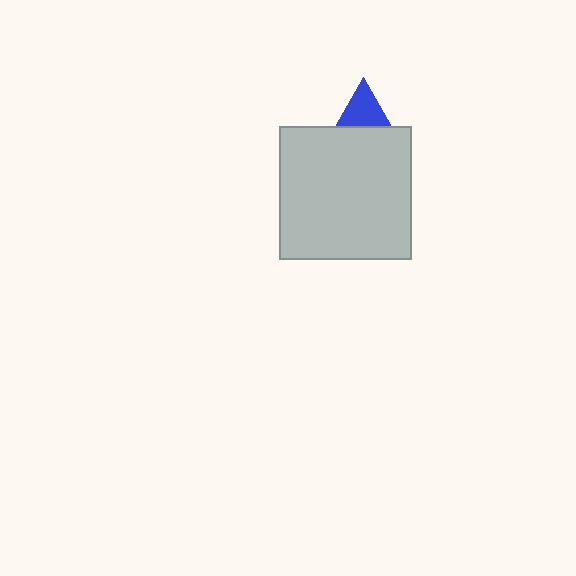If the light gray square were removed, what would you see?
You would see the complete blue triangle.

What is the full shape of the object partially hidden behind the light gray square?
The partially hidden object is a blue triangle.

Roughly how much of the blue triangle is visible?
A small part of it is visible (roughly 39%).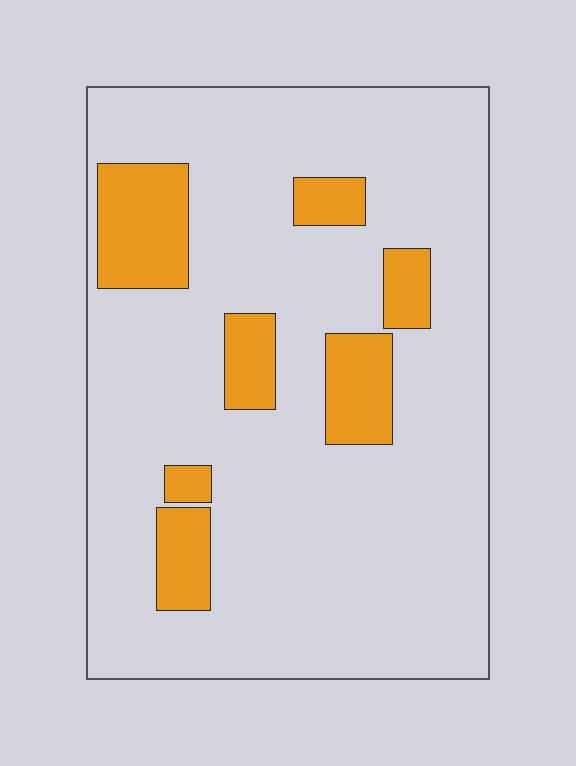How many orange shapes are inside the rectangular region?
7.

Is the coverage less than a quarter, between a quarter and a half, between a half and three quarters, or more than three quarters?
Less than a quarter.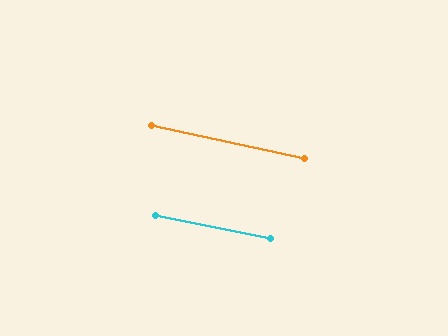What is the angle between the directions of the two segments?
Approximately 1 degree.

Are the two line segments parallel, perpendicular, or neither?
Parallel — their directions differ by only 1.3°.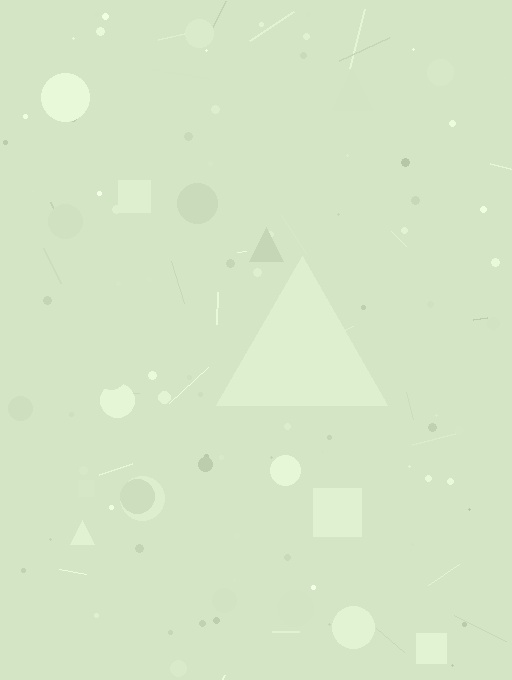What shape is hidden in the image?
A triangle is hidden in the image.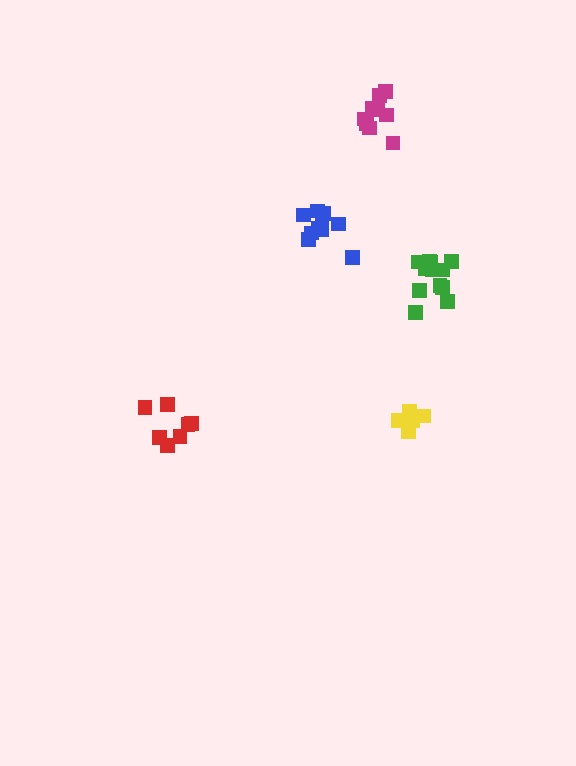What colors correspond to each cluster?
The clusters are colored: blue, green, magenta, red, yellow.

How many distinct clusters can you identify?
There are 5 distinct clusters.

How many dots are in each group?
Group 1: 10 dots, Group 2: 12 dots, Group 3: 9 dots, Group 4: 7 dots, Group 5: 6 dots (44 total).